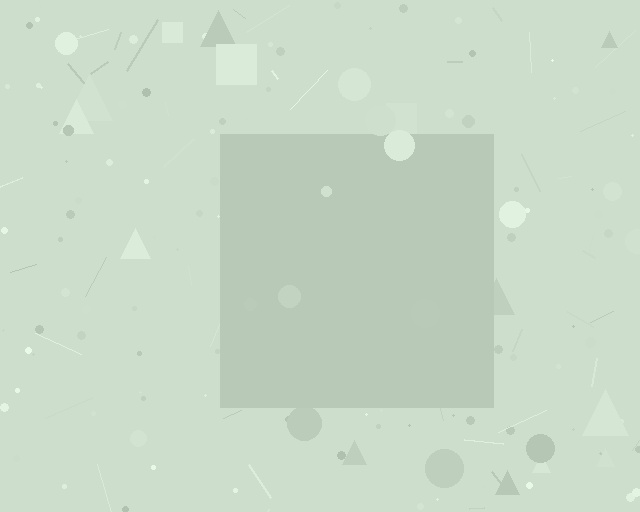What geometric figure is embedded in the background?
A square is embedded in the background.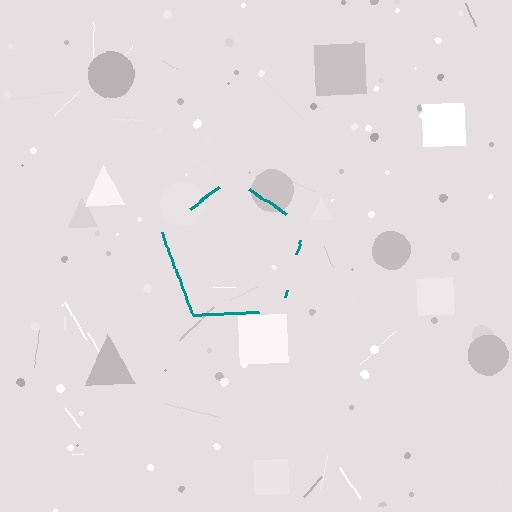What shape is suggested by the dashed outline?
The dashed outline suggests a pentagon.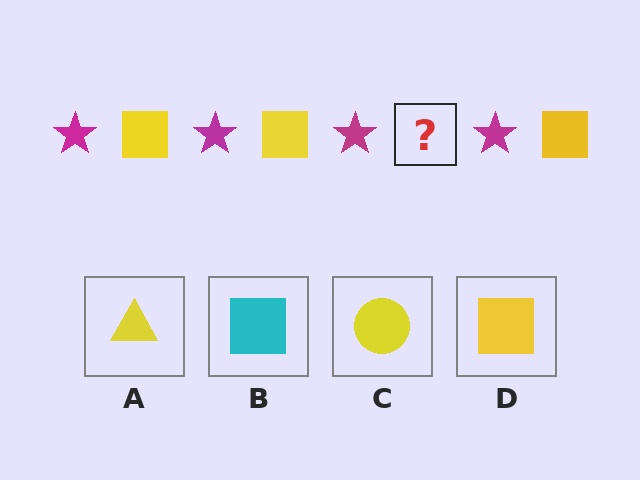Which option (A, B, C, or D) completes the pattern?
D.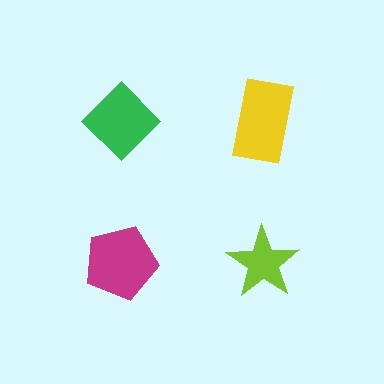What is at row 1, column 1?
A green diamond.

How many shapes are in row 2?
2 shapes.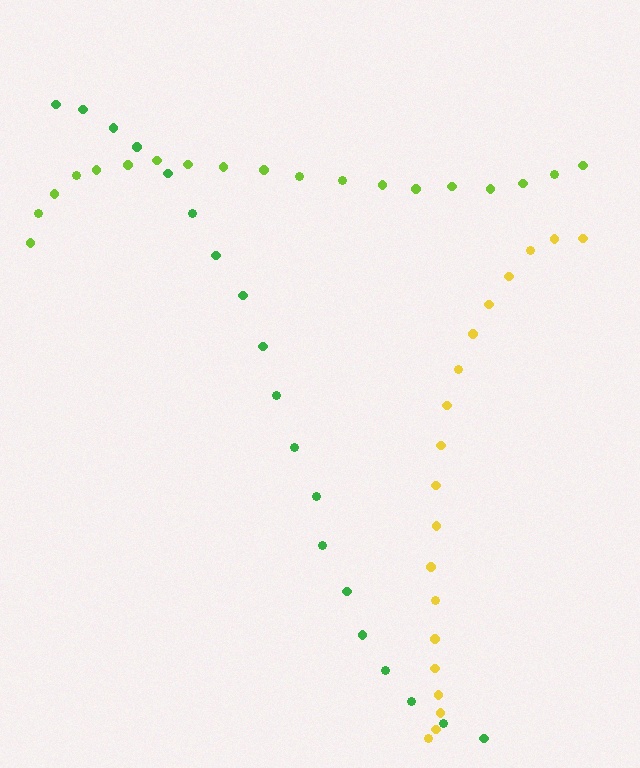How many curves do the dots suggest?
There are 3 distinct paths.